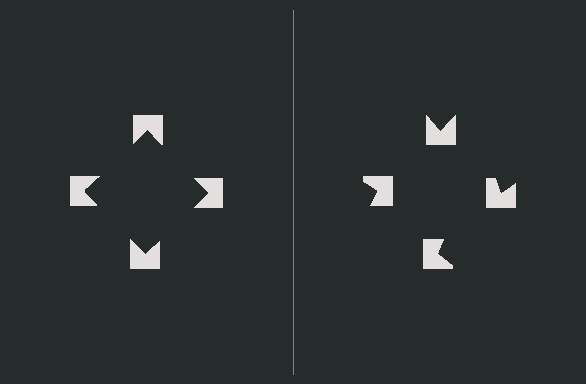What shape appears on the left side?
An illusory square.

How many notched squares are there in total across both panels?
8 — 4 on each side.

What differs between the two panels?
The notched squares are positioned identically on both sides; only the wedge orientations differ. On the left they align to a square; on the right they are misaligned.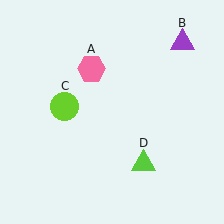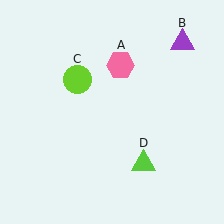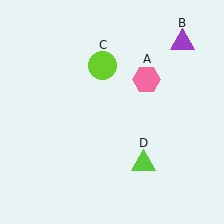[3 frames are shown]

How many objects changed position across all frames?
2 objects changed position: pink hexagon (object A), lime circle (object C).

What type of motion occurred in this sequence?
The pink hexagon (object A), lime circle (object C) rotated clockwise around the center of the scene.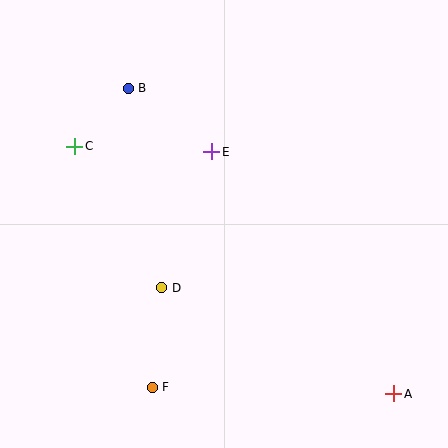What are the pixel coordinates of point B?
Point B is at (128, 88).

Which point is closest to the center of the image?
Point E at (212, 152) is closest to the center.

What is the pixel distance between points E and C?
The distance between E and C is 137 pixels.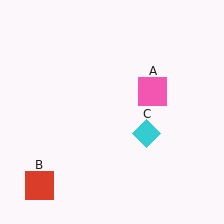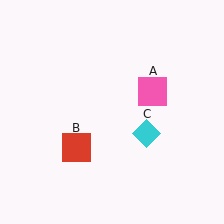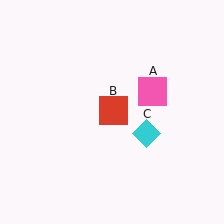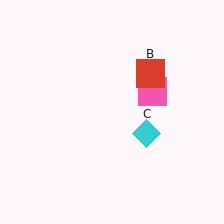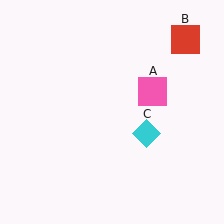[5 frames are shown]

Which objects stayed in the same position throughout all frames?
Pink square (object A) and cyan diamond (object C) remained stationary.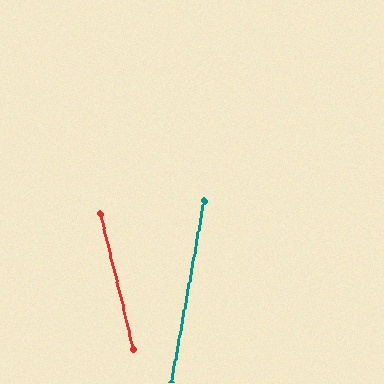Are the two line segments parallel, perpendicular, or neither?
Neither parallel nor perpendicular — they differ by about 24°.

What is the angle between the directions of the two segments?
Approximately 24 degrees.